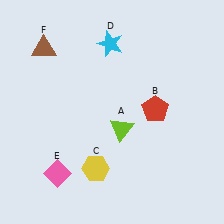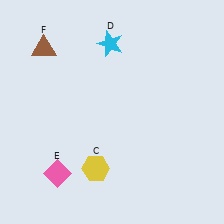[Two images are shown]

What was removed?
The lime triangle (A), the red pentagon (B) were removed in Image 2.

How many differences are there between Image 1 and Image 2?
There are 2 differences between the two images.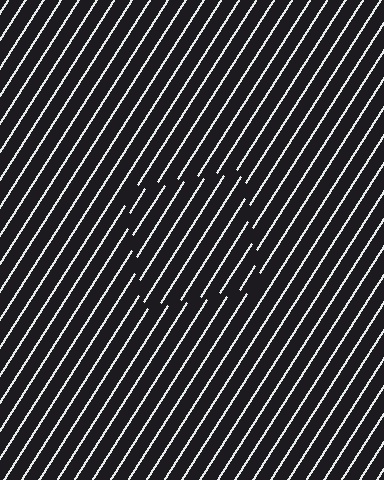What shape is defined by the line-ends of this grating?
An illusory square. The interior of the shape contains the same grating, shifted by half a period — the contour is defined by the phase discontinuity where line-ends from the inner and outer gratings abut.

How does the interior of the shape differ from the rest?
The interior of the shape contains the same grating, shifted by half a period — the contour is defined by the phase discontinuity where line-ends from the inner and outer gratings abut.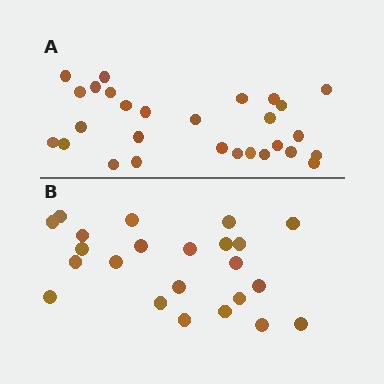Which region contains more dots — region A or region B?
Region A (the top region) has more dots.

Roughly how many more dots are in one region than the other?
Region A has about 5 more dots than region B.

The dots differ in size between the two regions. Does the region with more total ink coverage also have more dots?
No. Region B has more total ink coverage because its dots are larger, but region A actually contains more individual dots. Total area can be misleading — the number of items is what matters here.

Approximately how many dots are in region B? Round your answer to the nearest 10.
About 20 dots. (The exact count is 23, which rounds to 20.)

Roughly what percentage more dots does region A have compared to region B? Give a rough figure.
About 20% more.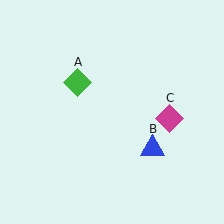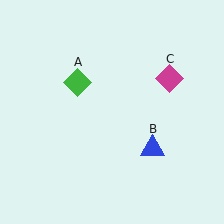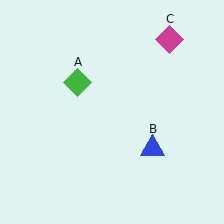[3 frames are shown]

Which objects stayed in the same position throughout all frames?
Green diamond (object A) and blue triangle (object B) remained stationary.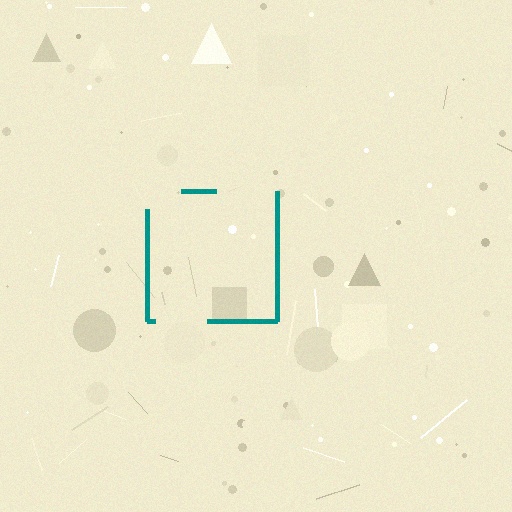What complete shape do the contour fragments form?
The contour fragments form a square.